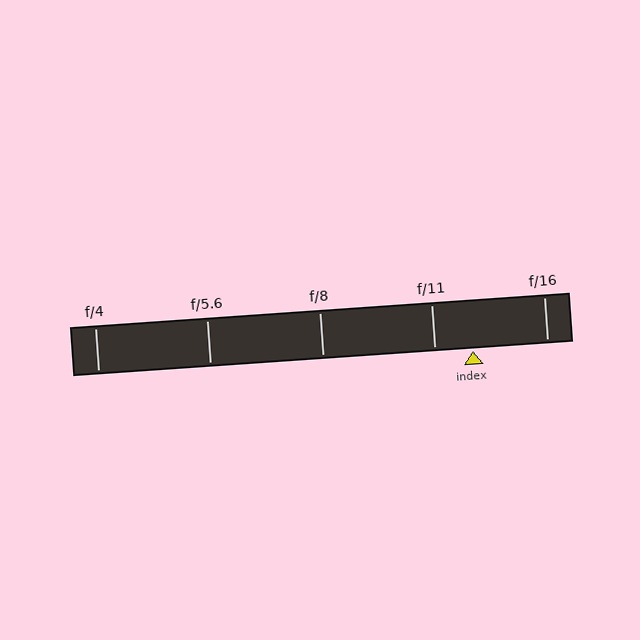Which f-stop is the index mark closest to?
The index mark is closest to f/11.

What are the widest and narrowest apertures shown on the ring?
The widest aperture shown is f/4 and the narrowest is f/16.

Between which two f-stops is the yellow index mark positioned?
The index mark is between f/11 and f/16.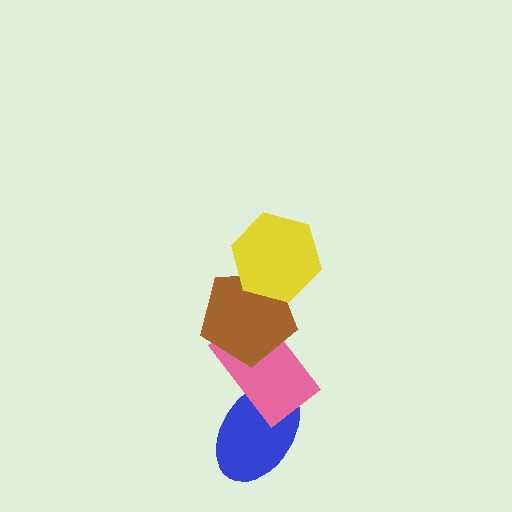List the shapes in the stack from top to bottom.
From top to bottom: the yellow hexagon, the brown pentagon, the pink rectangle, the blue ellipse.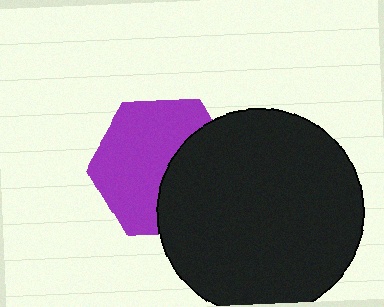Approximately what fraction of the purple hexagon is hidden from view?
Roughly 40% of the purple hexagon is hidden behind the black circle.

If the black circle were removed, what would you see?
You would see the complete purple hexagon.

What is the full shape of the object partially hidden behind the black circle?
The partially hidden object is a purple hexagon.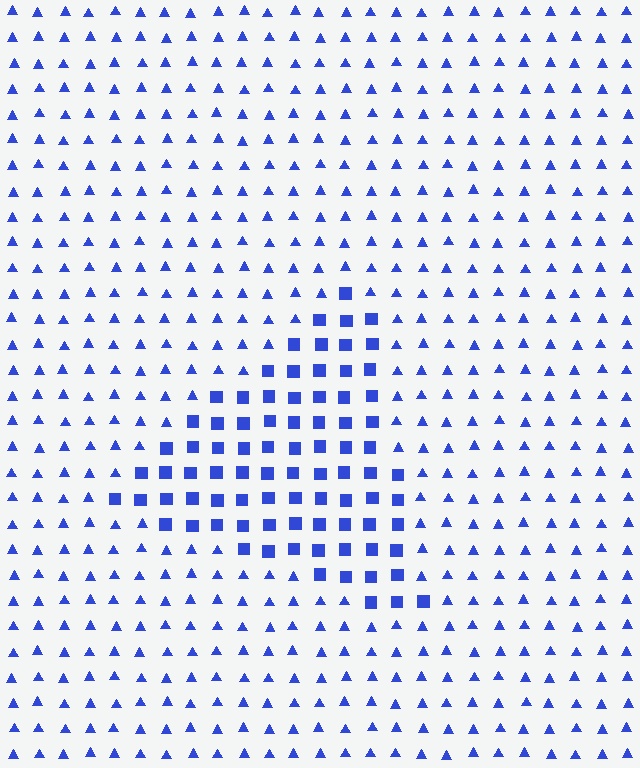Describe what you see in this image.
The image is filled with small blue elements arranged in a uniform grid. A triangle-shaped region contains squares, while the surrounding area contains triangles. The boundary is defined purely by the change in element shape.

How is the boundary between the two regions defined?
The boundary is defined by a change in element shape: squares inside vs. triangles outside. All elements share the same color and spacing.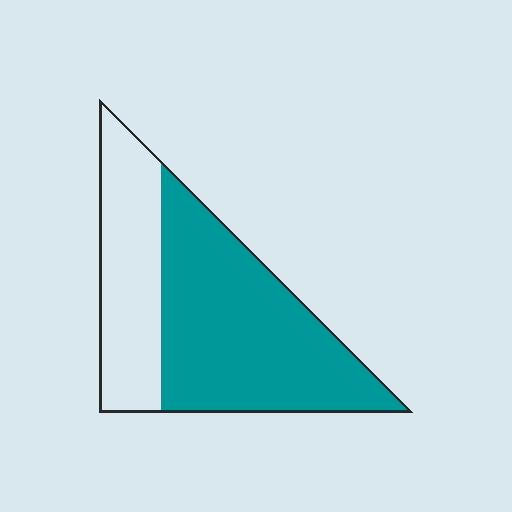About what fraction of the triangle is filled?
About five eighths (5/8).